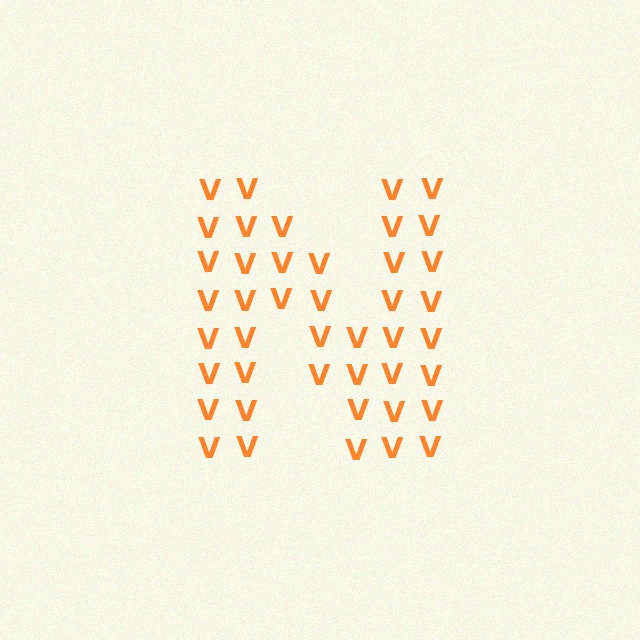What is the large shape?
The large shape is the letter N.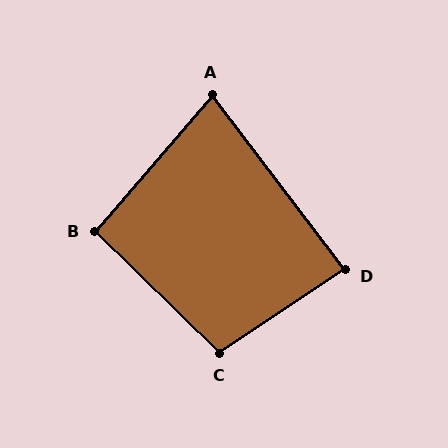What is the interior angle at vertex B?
Approximately 94 degrees (approximately right).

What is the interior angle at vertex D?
Approximately 86 degrees (approximately right).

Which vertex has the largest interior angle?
C, at approximately 102 degrees.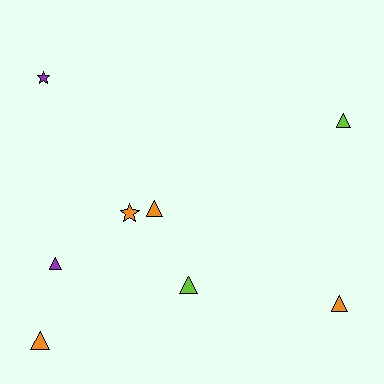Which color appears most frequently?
Orange, with 4 objects.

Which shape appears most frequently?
Triangle, with 6 objects.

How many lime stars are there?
There are no lime stars.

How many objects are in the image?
There are 8 objects.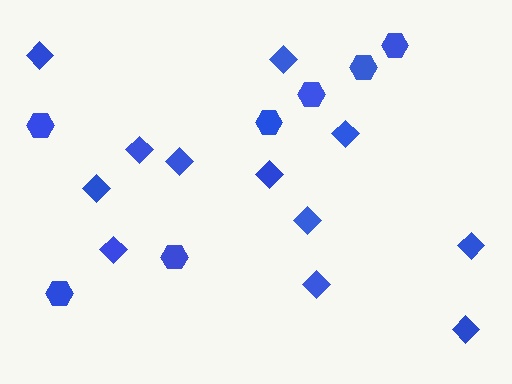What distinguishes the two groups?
There are 2 groups: one group of diamonds (12) and one group of hexagons (7).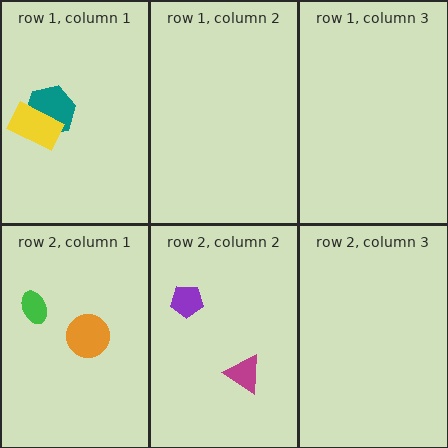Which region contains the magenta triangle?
The row 2, column 2 region.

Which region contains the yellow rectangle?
The row 1, column 1 region.